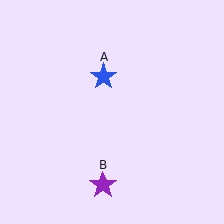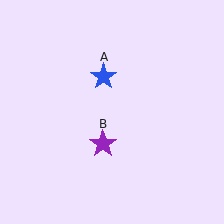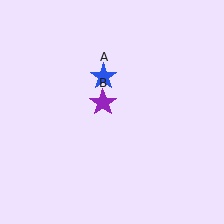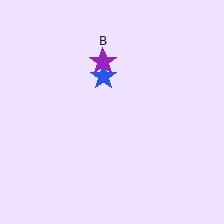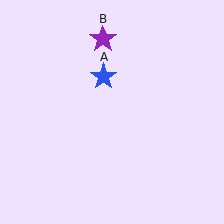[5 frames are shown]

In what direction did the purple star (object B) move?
The purple star (object B) moved up.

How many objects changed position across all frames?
1 object changed position: purple star (object B).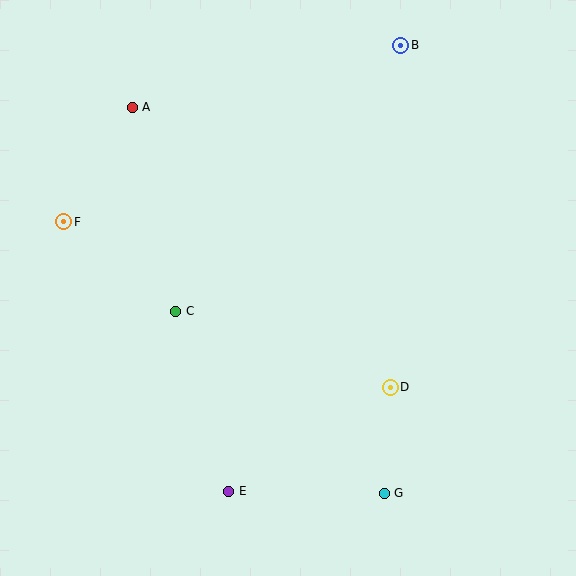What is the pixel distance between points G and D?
The distance between G and D is 106 pixels.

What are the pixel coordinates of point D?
Point D is at (390, 387).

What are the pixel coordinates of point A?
Point A is at (132, 107).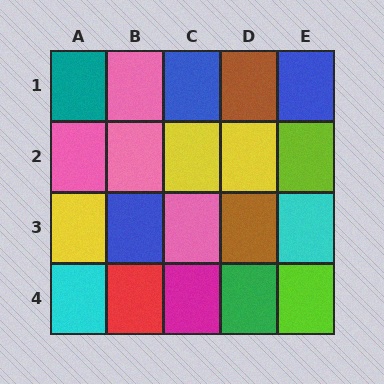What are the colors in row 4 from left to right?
Cyan, red, magenta, green, lime.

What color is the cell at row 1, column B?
Pink.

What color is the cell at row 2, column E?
Lime.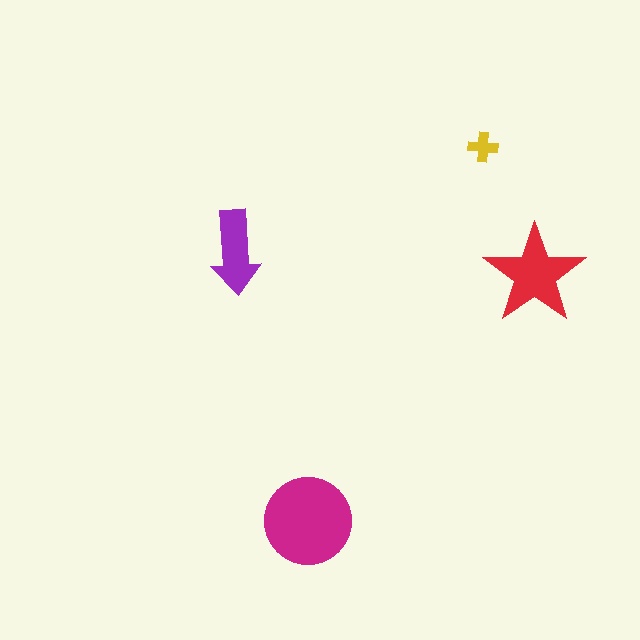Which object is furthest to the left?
The purple arrow is leftmost.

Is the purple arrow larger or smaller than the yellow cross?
Larger.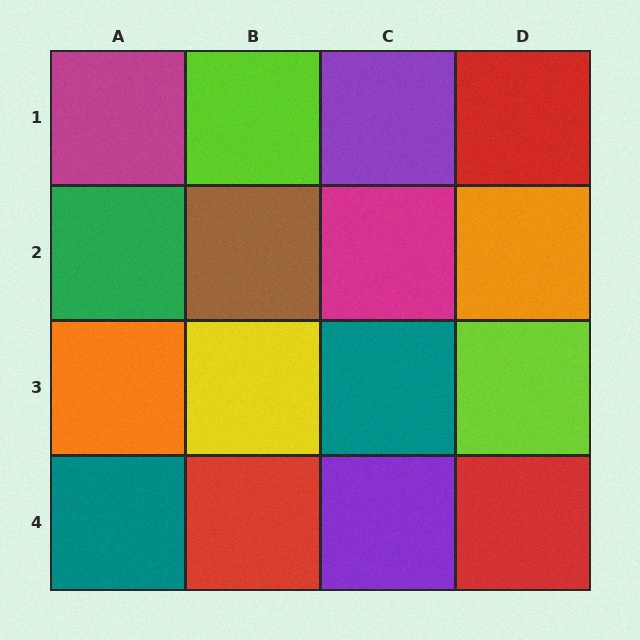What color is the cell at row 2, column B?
Brown.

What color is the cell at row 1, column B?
Lime.